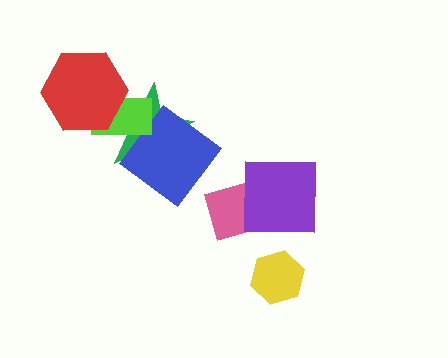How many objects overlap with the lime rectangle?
2 objects overlap with the lime rectangle.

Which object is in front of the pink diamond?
The purple square is in front of the pink diamond.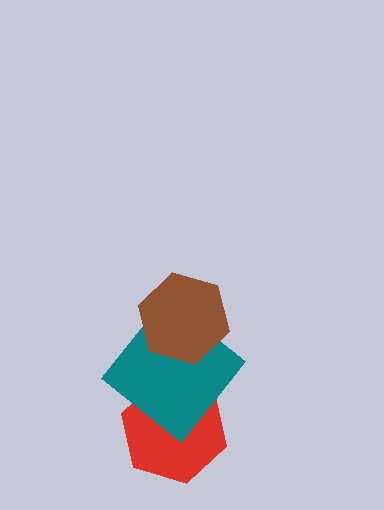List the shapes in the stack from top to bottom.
From top to bottom: the brown hexagon, the teal diamond, the red hexagon.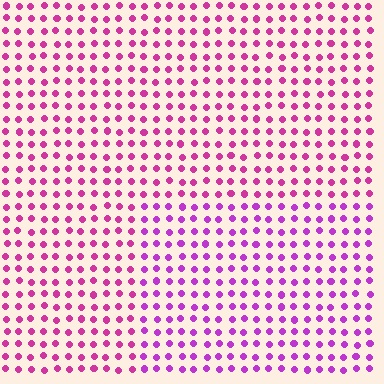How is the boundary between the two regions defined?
The boundary is defined purely by a slight shift in hue (about 26 degrees). Spacing, size, and orientation are identical on both sides.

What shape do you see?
I see a rectangle.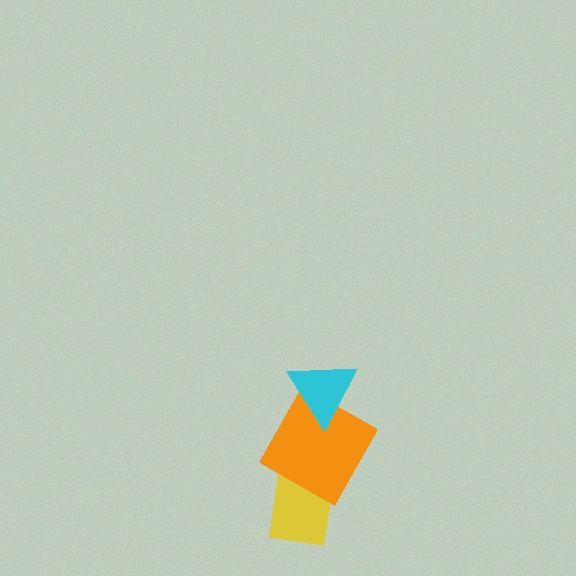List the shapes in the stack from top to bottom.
From top to bottom: the cyan triangle, the orange square, the yellow rectangle.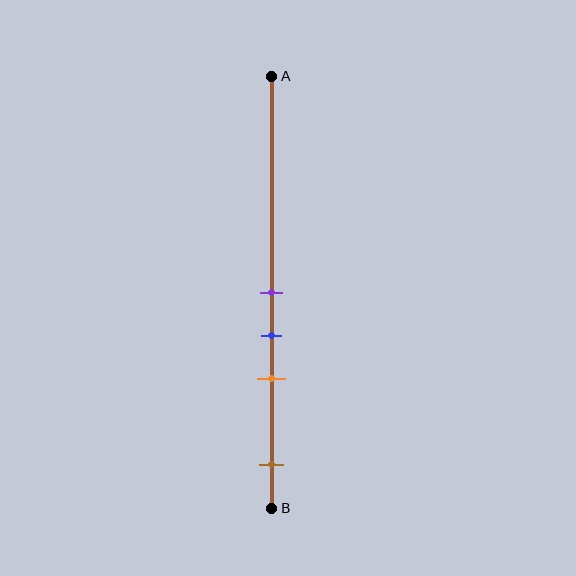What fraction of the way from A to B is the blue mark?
The blue mark is approximately 60% (0.6) of the way from A to B.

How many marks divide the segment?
There are 4 marks dividing the segment.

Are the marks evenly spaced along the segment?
No, the marks are not evenly spaced.